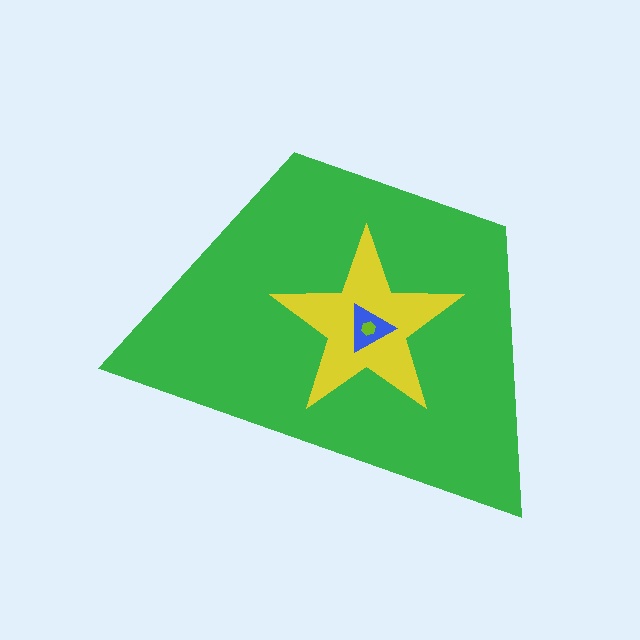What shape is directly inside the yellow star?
The blue triangle.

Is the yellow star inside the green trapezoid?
Yes.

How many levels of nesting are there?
4.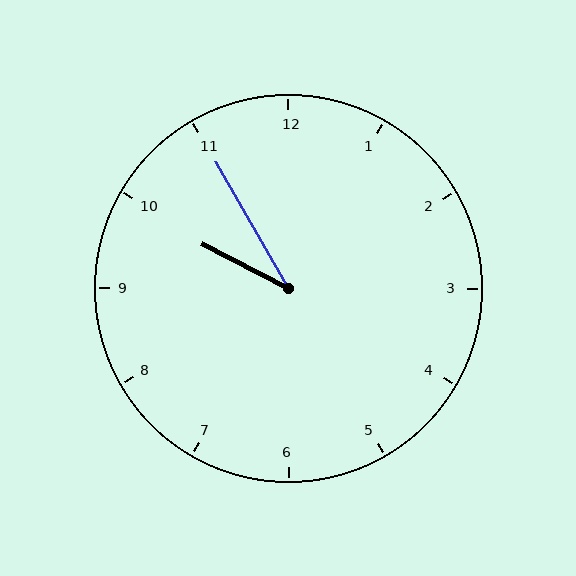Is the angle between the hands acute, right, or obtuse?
It is acute.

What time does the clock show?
9:55.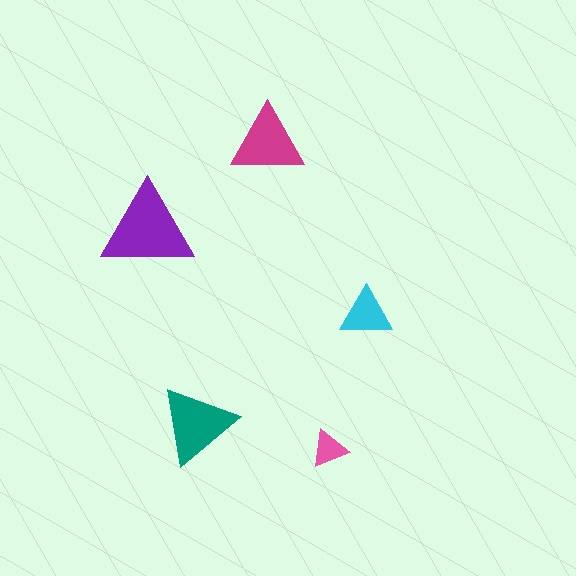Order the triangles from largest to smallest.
the purple one, the teal one, the magenta one, the cyan one, the pink one.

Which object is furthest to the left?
The purple triangle is leftmost.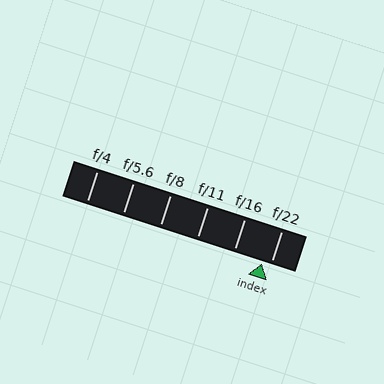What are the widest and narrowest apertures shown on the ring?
The widest aperture shown is f/4 and the narrowest is f/22.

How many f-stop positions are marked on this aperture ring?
There are 6 f-stop positions marked.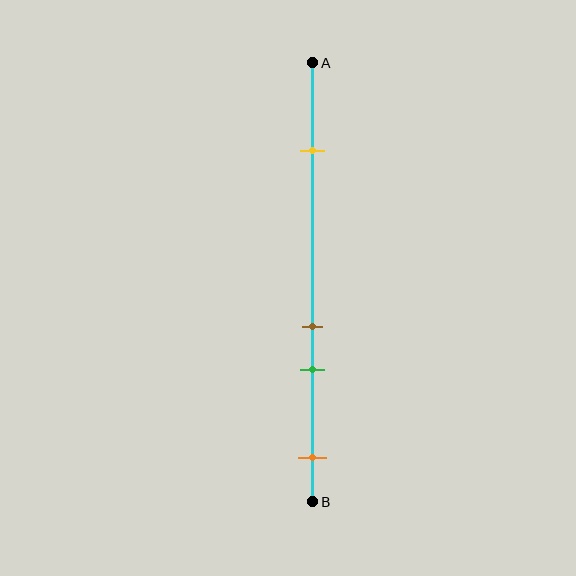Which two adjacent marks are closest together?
The brown and green marks are the closest adjacent pair.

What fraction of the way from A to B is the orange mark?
The orange mark is approximately 90% (0.9) of the way from A to B.